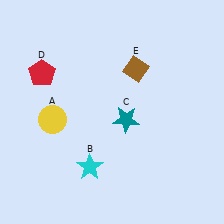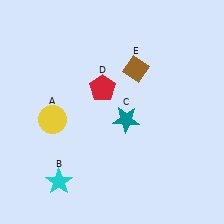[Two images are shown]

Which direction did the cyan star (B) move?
The cyan star (B) moved left.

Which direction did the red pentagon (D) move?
The red pentagon (D) moved right.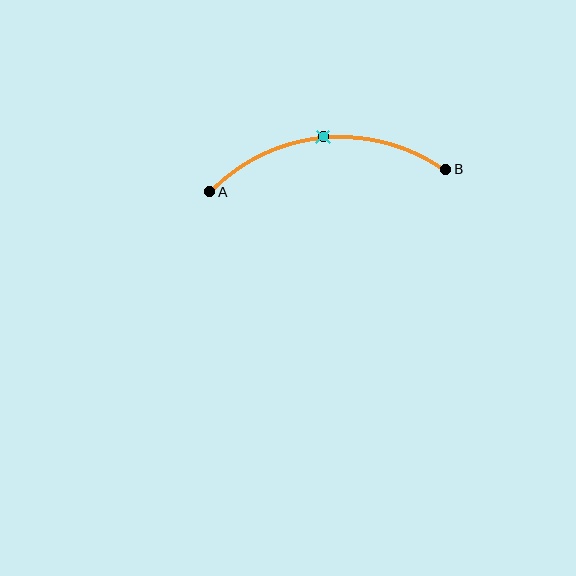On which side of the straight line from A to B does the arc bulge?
The arc bulges above the straight line connecting A and B.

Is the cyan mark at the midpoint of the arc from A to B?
Yes. The cyan mark lies on the arc at equal arc-length from both A and B — it is the arc midpoint.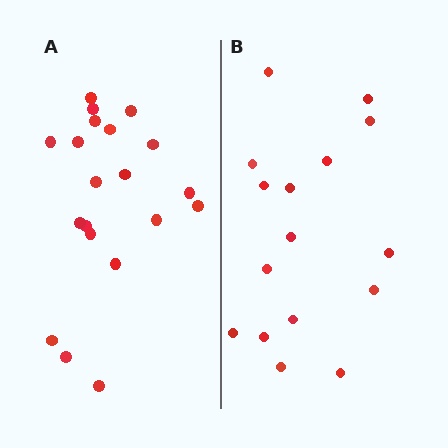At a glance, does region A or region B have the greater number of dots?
Region A (the left region) has more dots.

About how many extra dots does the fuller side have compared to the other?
Region A has about 4 more dots than region B.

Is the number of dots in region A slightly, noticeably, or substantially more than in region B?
Region A has noticeably more, but not dramatically so. The ratio is roughly 1.2 to 1.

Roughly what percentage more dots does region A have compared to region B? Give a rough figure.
About 25% more.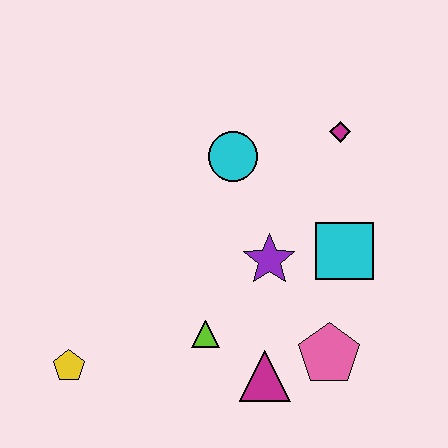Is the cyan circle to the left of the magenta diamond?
Yes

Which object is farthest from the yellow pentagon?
The magenta diamond is farthest from the yellow pentagon.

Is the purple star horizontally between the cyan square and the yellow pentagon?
Yes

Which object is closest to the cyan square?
The purple star is closest to the cyan square.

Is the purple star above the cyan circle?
No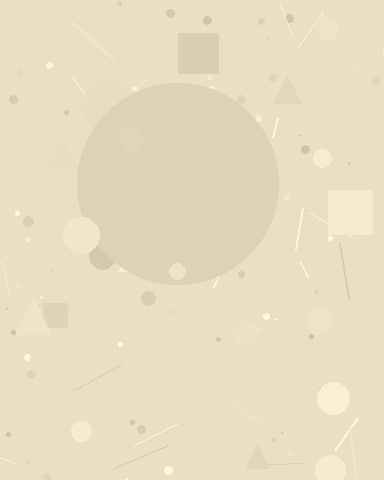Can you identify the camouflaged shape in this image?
The camouflaged shape is a circle.